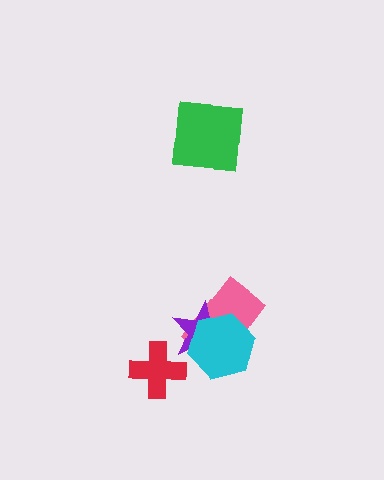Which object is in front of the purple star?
The cyan hexagon is in front of the purple star.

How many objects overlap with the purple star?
2 objects overlap with the purple star.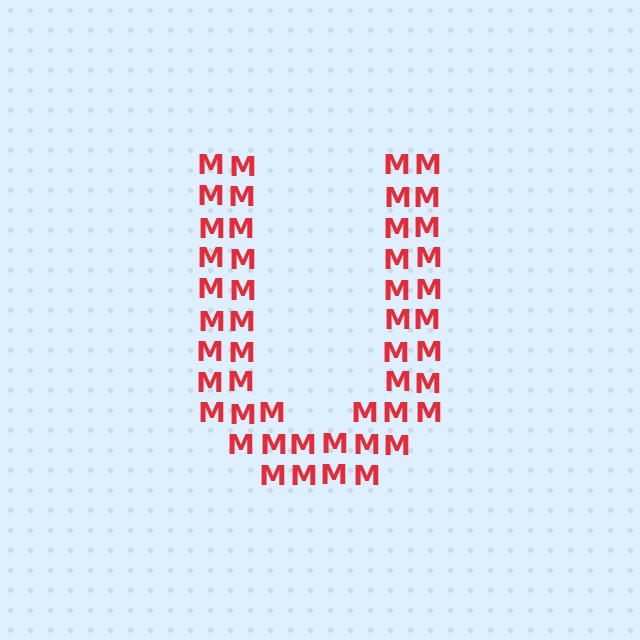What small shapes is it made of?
It is made of small letter M's.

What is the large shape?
The large shape is the letter U.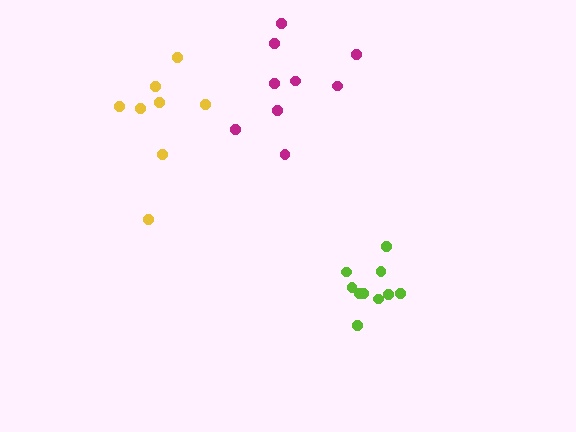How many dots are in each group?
Group 1: 8 dots, Group 2: 10 dots, Group 3: 9 dots (27 total).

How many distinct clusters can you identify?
There are 3 distinct clusters.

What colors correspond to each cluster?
The clusters are colored: yellow, lime, magenta.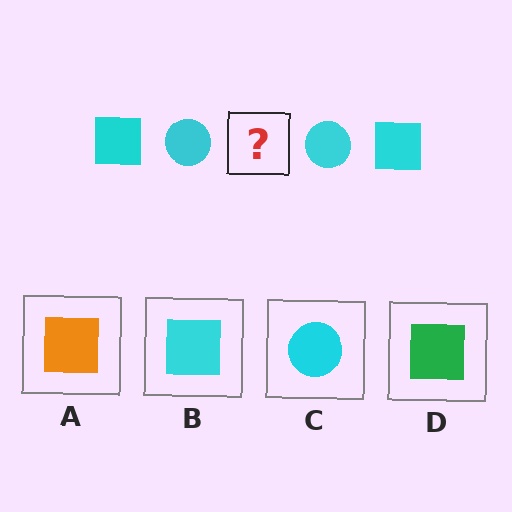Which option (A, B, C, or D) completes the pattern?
B.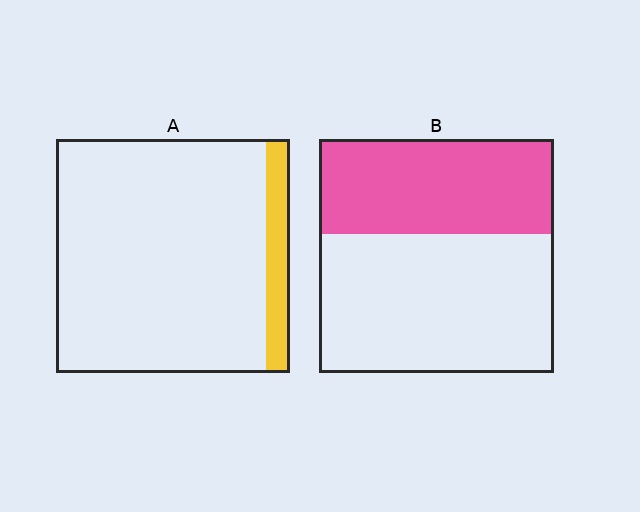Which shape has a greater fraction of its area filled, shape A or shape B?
Shape B.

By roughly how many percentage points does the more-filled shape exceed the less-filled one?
By roughly 30 percentage points (B over A).